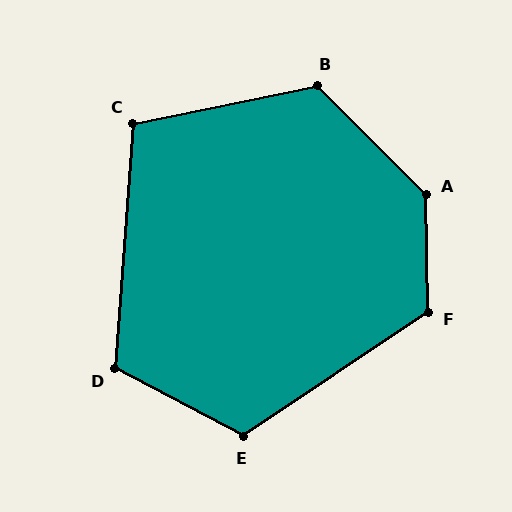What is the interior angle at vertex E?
Approximately 118 degrees (obtuse).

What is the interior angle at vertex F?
Approximately 123 degrees (obtuse).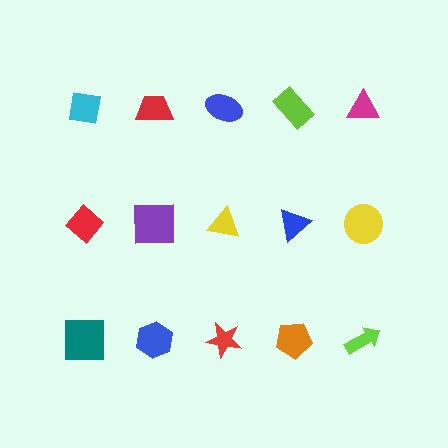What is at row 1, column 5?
A magenta triangle.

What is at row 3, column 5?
A lime arrow.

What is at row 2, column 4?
A blue triangle.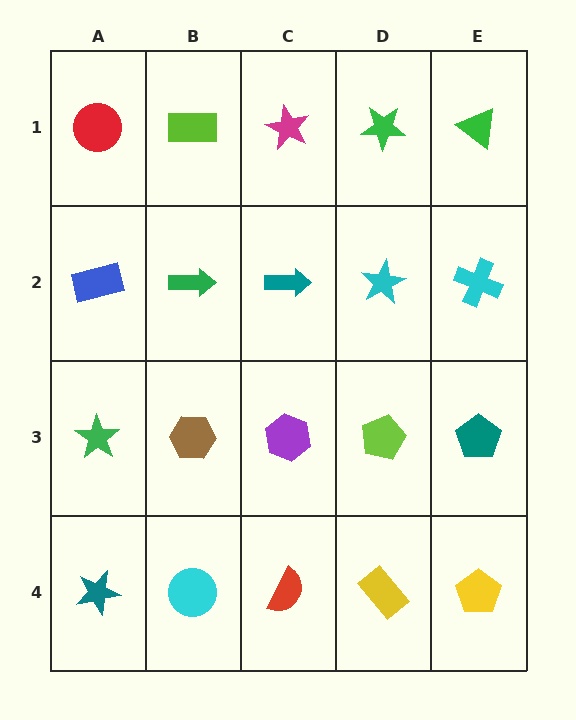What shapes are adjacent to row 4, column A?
A green star (row 3, column A), a cyan circle (row 4, column B).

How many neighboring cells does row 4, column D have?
3.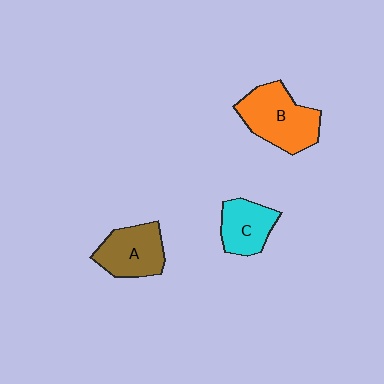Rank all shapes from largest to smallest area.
From largest to smallest: B (orange), A (brown), C (cyan).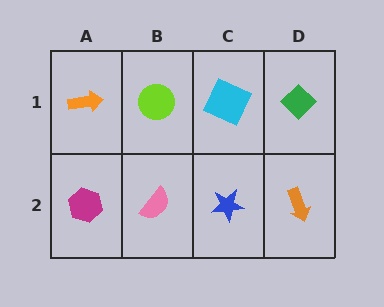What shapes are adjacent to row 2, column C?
A cyan square (row 1, column C), a pink semicircle (row 2, column B), an orange arrow (row 2, column D).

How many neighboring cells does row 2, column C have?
3.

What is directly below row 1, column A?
A magenta hexagon.